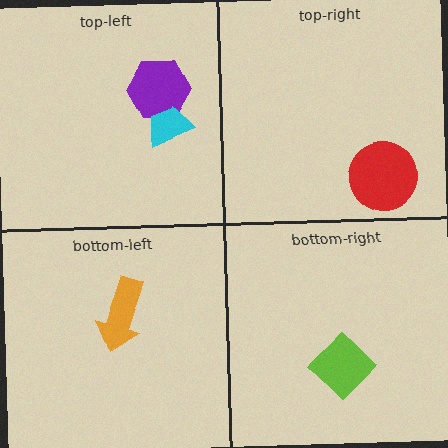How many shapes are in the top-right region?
1.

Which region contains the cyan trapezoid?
The top-left region.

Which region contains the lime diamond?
The bottom-right region.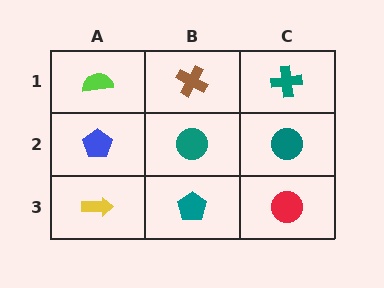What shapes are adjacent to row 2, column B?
A brown cross (row 1, column B), a teal pentagon (row 3, column B), a blue pentagon (row 2, column A), a teal circle (row 2, column C).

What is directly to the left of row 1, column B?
A lime semicircle.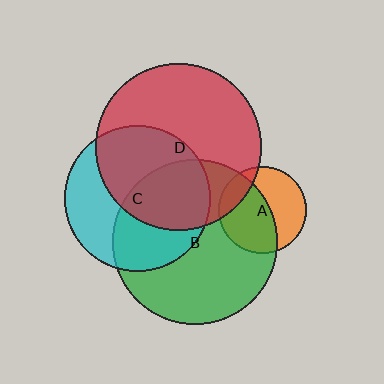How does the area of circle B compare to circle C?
Approximately 1.3 times.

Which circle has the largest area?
Circle D (red).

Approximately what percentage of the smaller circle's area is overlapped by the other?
Approximately 50%.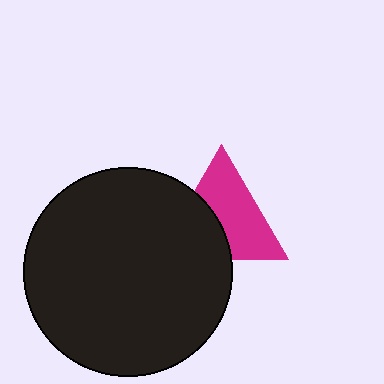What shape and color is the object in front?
The object in front is a black circle.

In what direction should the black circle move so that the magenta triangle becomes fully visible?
The black circle should move toward the lower-left. That is the shortest direction to clear the overlap and leave the magenta triangle fully visible.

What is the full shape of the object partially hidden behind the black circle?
The partially hidden object is a magenta triangle.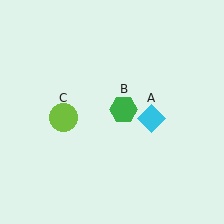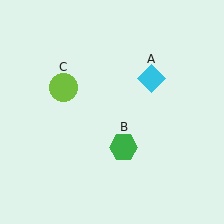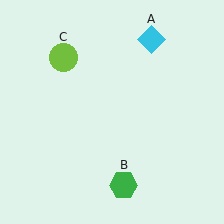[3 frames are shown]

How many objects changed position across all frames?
3 objects changed position: cyan diamond (object A), green hexagon (object B), lime circle (object C).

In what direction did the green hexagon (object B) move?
The green hexagon (object B) moved down.